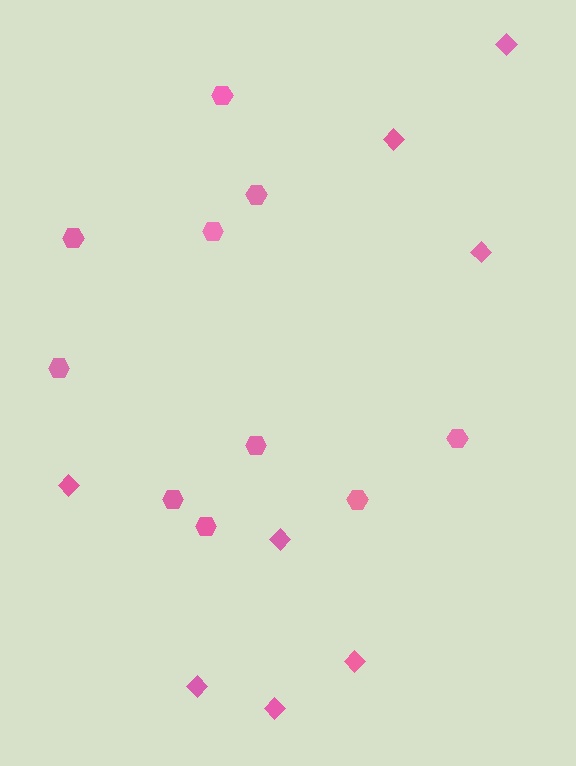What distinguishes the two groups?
There are 2 groups: one group of hexagons (10) and one group of diamonds (8).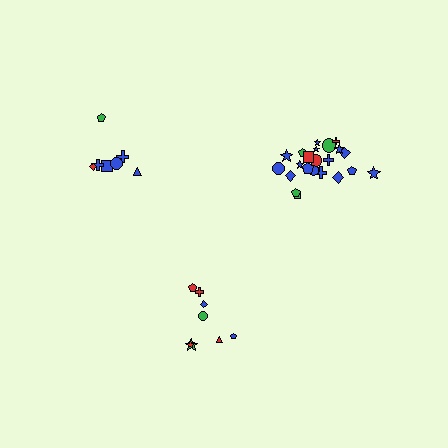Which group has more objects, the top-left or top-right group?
The top-right group.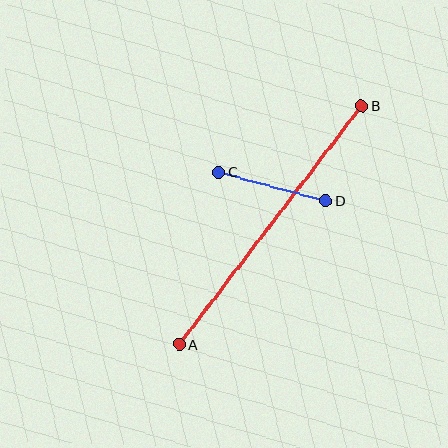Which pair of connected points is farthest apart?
Points A and B are farthest apart.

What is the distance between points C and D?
The distance is approximately 111 pixels.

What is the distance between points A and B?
The distance is approximately 300 pixels.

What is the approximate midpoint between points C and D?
The midpoint is at approximately (272, 186) pixels.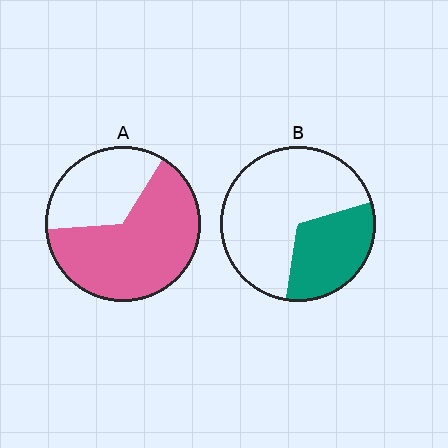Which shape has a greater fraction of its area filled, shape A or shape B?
Shape A.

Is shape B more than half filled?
No.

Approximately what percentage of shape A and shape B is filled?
A is approximately 65% and B is approximately 30%.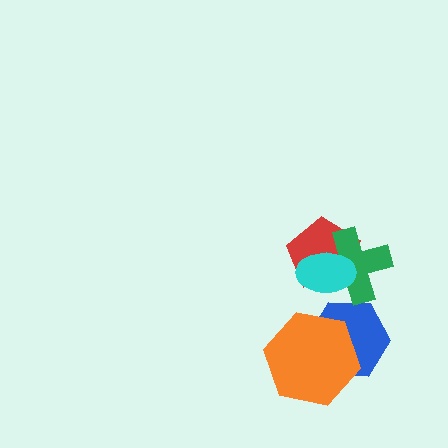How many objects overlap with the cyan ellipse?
2 objects overlap with the cyan ellipse.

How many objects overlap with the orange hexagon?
1 object overlaps with the orange hexagon.